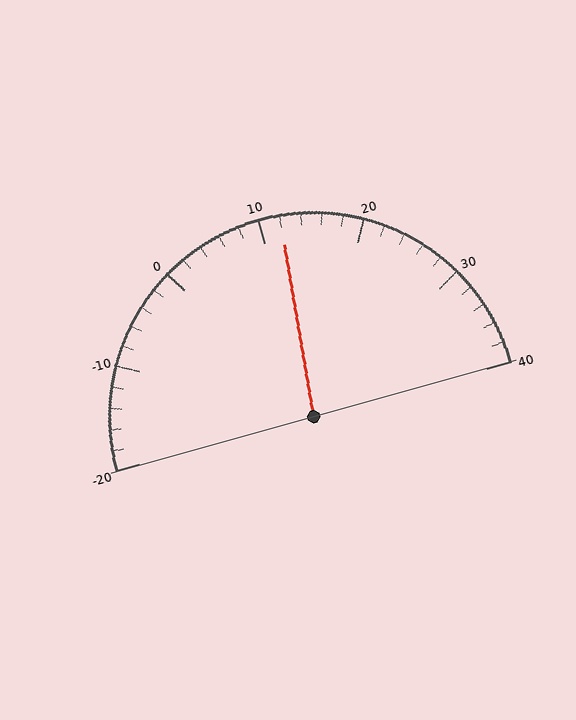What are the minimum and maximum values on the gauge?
The gauge ranges from -20 to 40.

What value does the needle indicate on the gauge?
The needle indicates approximately 12.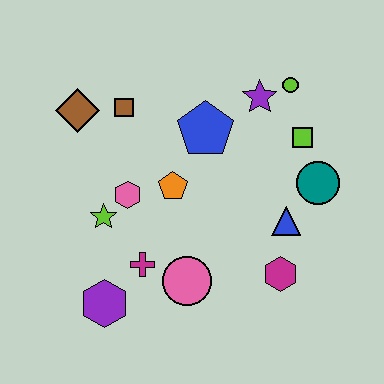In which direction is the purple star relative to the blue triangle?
The purple star is above the blue triangle.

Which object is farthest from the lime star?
The lime circle is farthest from the lime star.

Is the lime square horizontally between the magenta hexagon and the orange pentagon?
No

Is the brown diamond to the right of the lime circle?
No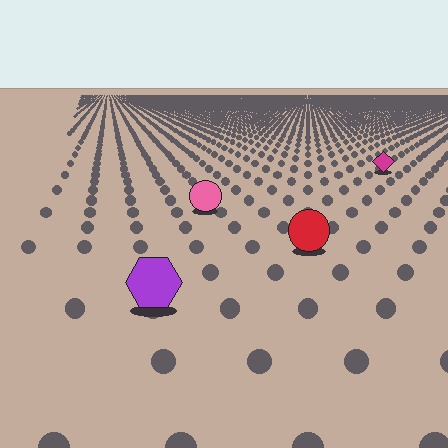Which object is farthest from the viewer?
The magenta diamond is farthest from the viewer. It appears smaller and the ground texture around it is denser.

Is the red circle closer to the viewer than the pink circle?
Yes. The red circle is closer — you can tell from the texture gradient: the ground texture is coarser near it.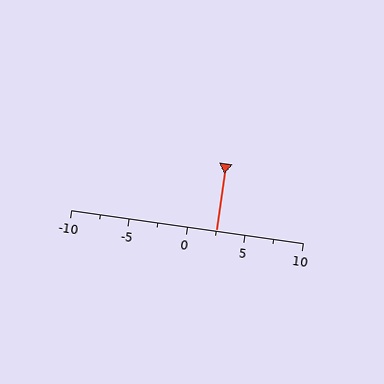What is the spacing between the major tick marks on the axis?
The major ticks are spaced 5 apart.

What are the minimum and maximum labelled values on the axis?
The axis runs from -10 to 10.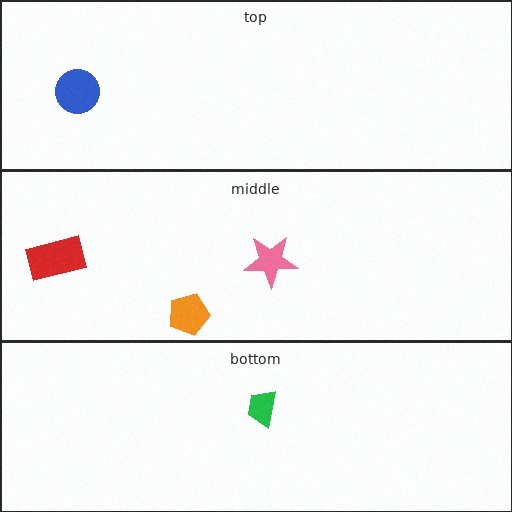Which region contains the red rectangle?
The middle region.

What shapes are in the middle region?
The orange pentagon, the pink star, the red rectangle.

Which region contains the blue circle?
The top region.